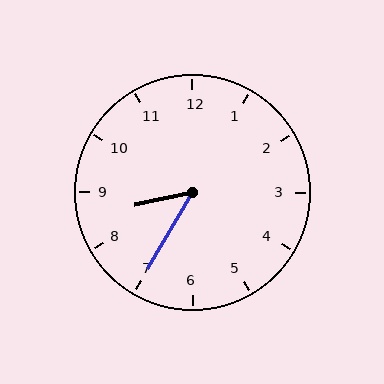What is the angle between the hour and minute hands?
Approximately 48 degrees.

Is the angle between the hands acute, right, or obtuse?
It is acute.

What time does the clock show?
8:35.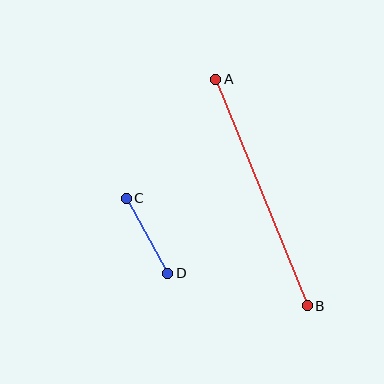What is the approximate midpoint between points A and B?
The midpoint is at approximately (262, 193) pixels.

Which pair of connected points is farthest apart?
Points A and B are farthest apart.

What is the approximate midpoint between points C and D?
The midpoint is at approximately (147, 236) pixels.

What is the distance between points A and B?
The distance is approximately 245 pixels.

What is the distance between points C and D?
The distance is approximately 86 pixels.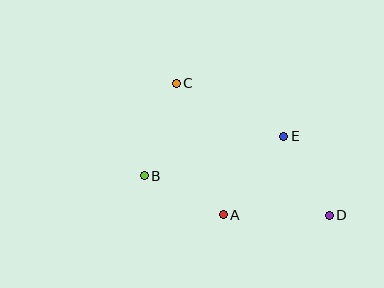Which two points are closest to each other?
Points A and B are closest to each other.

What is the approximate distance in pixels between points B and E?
The distance between B and E is approximately 145 pixels.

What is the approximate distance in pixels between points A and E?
The distance between A and E is approximately 99 pixels.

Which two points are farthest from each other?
Points C and D are farthest from each other.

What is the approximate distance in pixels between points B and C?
The distance between B and C is approximately 98 pixels.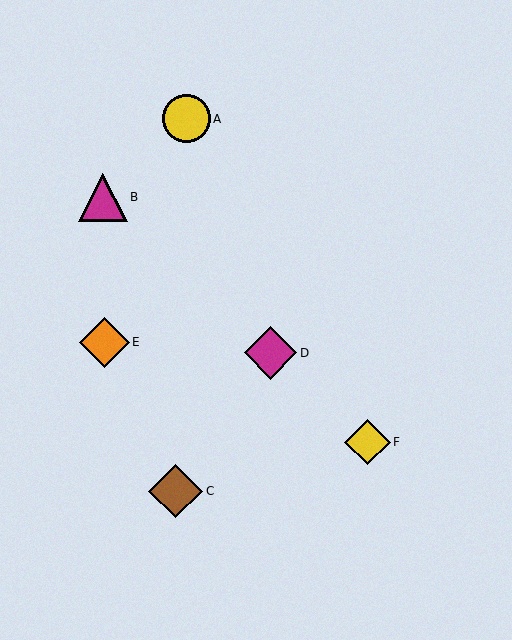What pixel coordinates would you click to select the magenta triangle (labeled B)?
Click at (103, 197) to select the magenta triangle B.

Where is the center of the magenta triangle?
The center of the magenta triangle is at (103, 197).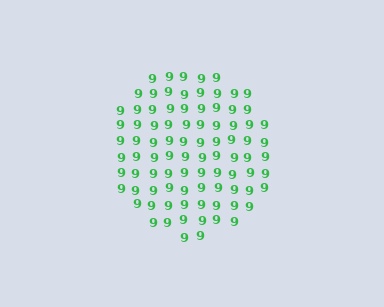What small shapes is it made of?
It is made of small digit 9's.